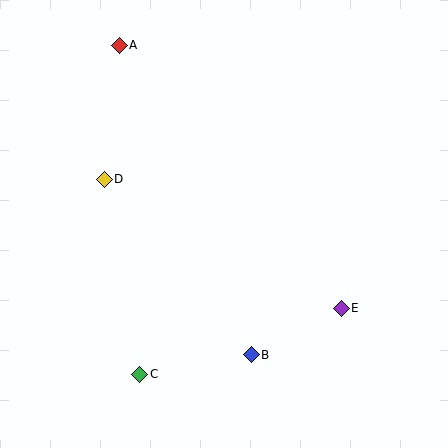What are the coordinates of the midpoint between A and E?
The midpoint between A and E is at (230, 177).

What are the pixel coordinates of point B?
Point B is at (251, 355).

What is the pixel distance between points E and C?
The distance between E and C is 212 pixels.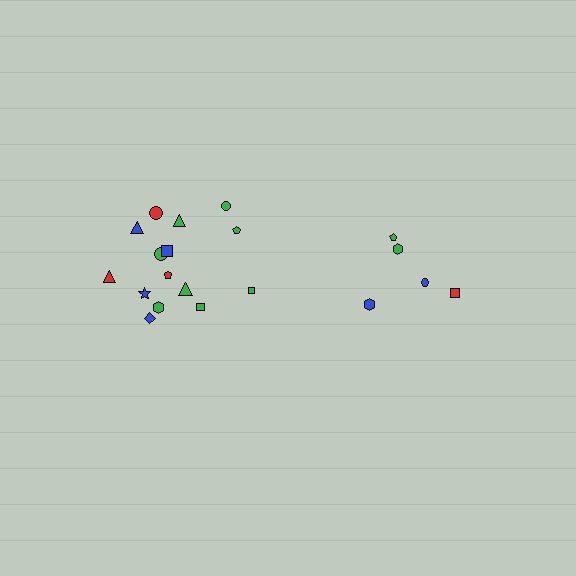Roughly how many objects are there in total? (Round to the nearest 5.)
Roughly 20 objects in total.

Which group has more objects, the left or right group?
The left group.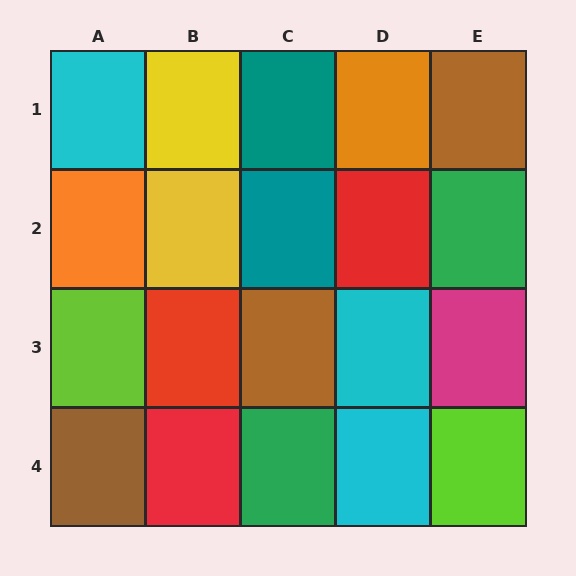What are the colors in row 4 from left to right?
Brown, red, green, cyan, lime.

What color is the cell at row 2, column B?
Yellow.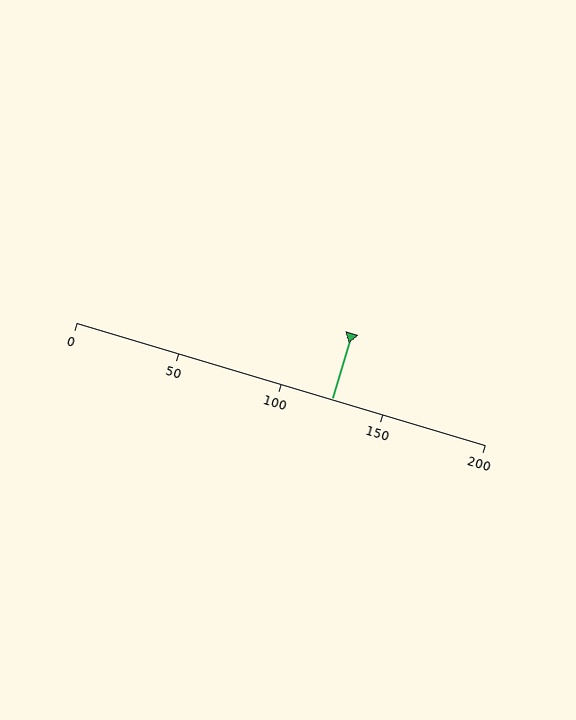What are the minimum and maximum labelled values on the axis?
The axis runs from 0 to 200.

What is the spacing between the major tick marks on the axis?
The major ticks are spaced 50 apart.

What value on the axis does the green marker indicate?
The marker indicates approximately 125.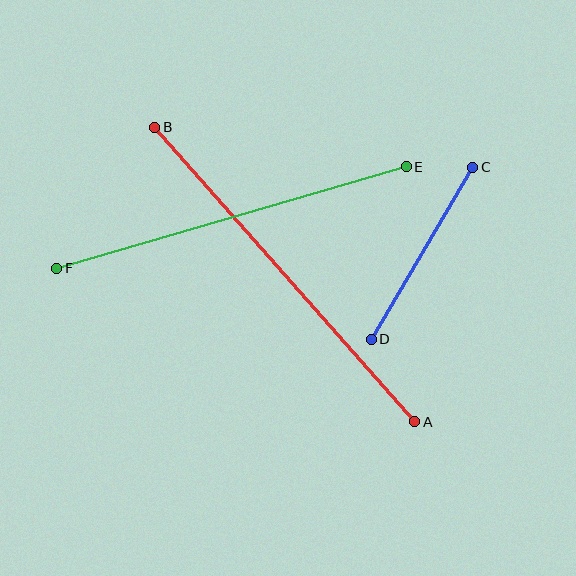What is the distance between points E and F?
The distance is approximately 364 pixels.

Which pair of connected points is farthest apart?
Points A and B are farthest apart.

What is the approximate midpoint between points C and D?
The midpoint is at approximately (422, 253) pixels.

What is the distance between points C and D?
The distance is approximately 200 pixels.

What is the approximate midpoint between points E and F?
The midpoint is at approximately (231, 217) pixels.